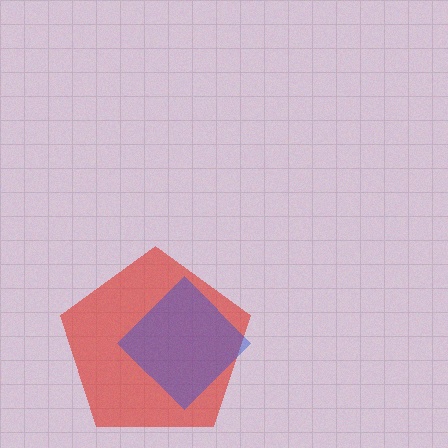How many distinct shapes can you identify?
There are 2 distinct shapes: a red pentagon, a blue diamond.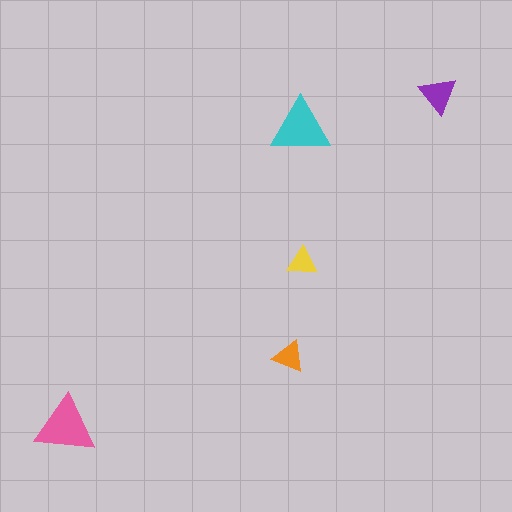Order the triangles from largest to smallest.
the pink one, the cyan one, the purple one, the orange one, the yellow one.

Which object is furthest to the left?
The pink triangle is leftmost.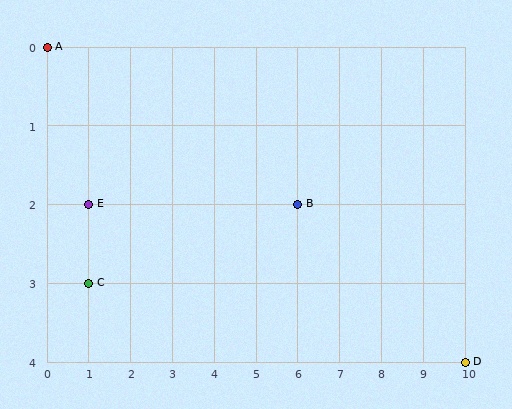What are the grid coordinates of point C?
Point C is at grid coordinates (1, 3).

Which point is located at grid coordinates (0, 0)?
Point A is at (0, 0).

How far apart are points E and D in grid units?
Points E and D are 9 columns and 2 rows apart (about 9.2 grid units diagonally).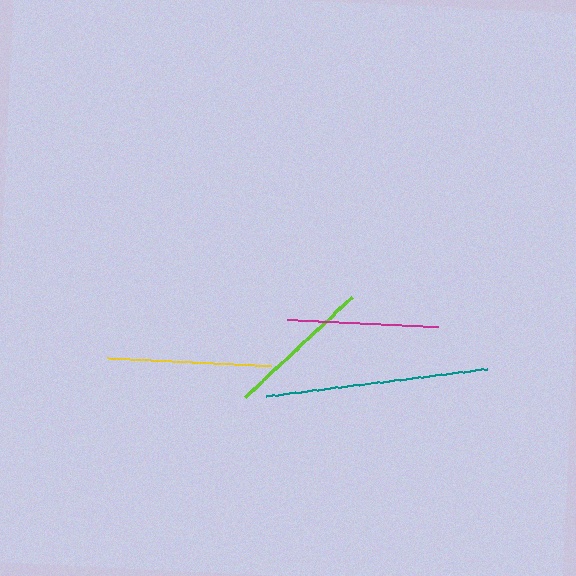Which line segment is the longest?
The teal line is the longest at approximately 223 pixels.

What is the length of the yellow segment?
The yellow segment is approximately 164 pixels long.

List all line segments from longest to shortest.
From longest to shortest: teal, yellow, magenta, lime.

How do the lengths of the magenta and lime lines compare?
The magenta and lime lines are approximately the same length.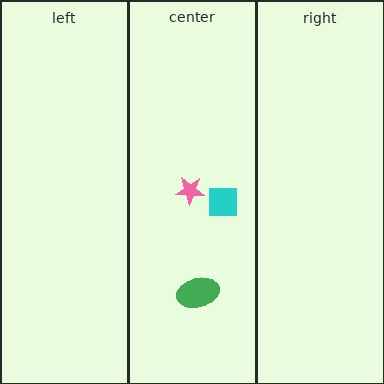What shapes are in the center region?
The pink star, the cyan square, the green ellipse.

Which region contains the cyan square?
The center region.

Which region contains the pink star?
The center region.